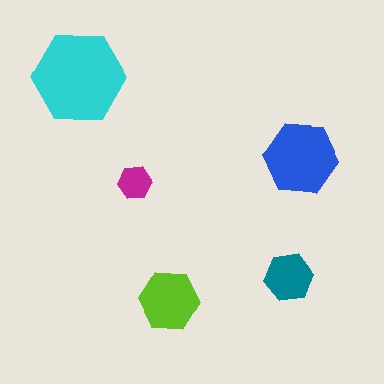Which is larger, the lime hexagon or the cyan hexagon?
The cyan one.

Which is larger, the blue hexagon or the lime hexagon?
The blue one.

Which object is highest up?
The cyan hexagon is topmost.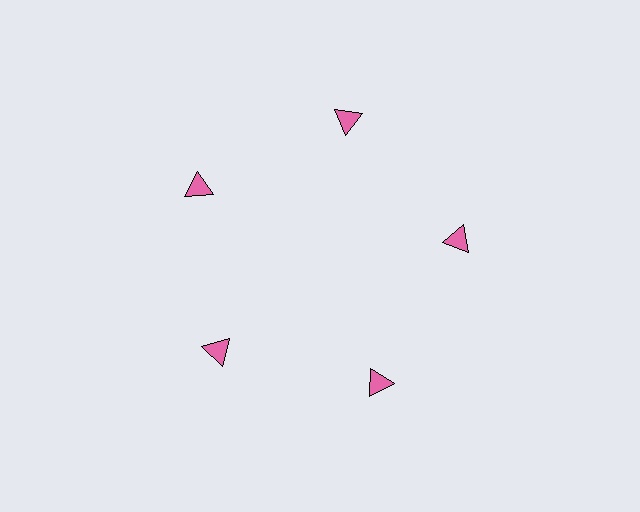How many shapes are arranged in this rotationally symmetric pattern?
There are 5 shapes, arranged in 5 groups of 1.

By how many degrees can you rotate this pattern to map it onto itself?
The pattern maps onto itself every 72 degrees of rotation.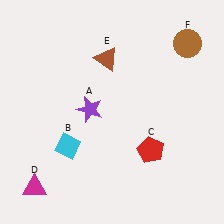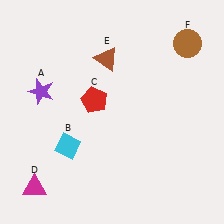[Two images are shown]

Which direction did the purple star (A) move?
The purple star (A) moved left.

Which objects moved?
The objects that moved are: the purple star (A), the red pentagon (C).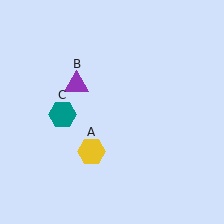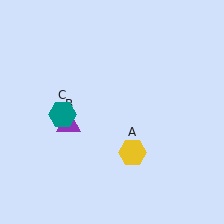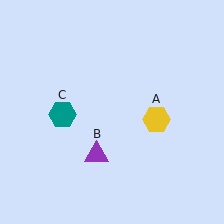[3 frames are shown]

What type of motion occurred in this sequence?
The yellow hexagon (object A), purple triangle (object B) rotated counterclockwise around the center of the scene.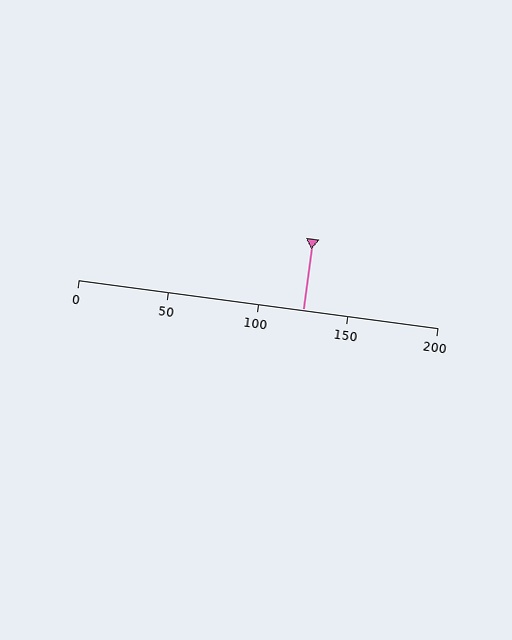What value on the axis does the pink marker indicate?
The marker indicates approximately 125.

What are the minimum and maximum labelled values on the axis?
The axis runs from 0 to 200.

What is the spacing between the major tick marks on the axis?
The major ticks are spaced 50 apart.